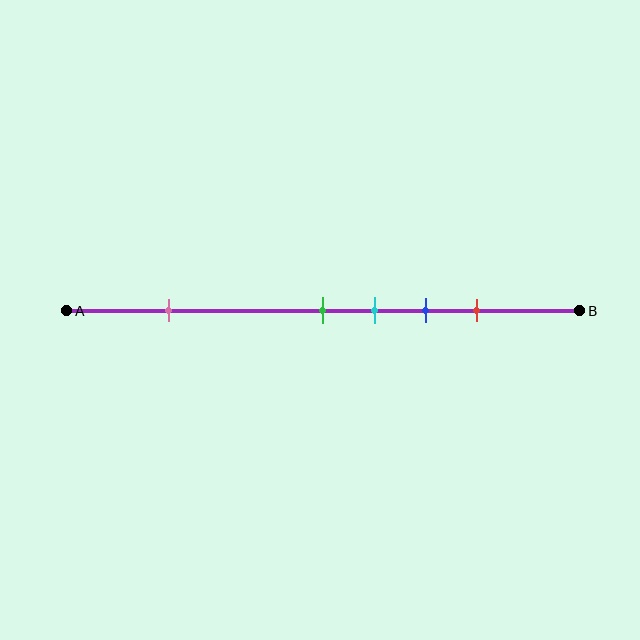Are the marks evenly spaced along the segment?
No, the marks are not evenly spaced.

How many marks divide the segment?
There are 5 marks dividing the segment.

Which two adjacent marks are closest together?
The green and cyan marks are the closest adjacent pair.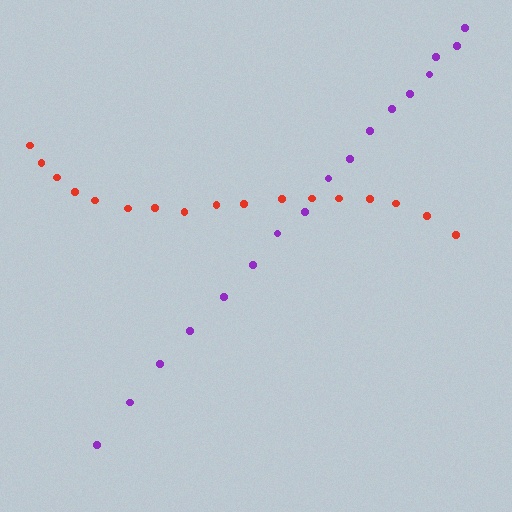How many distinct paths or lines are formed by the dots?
There are 2 distinct paths.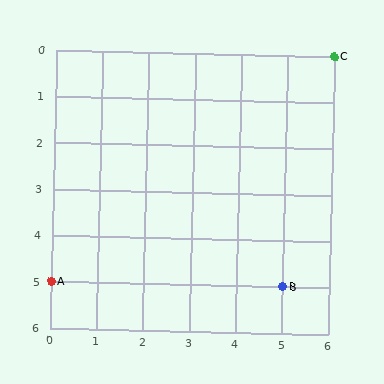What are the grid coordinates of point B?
Point B is at grid coordinates (5, 5).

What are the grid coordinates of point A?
Point A is at grid coordinates (0, 5).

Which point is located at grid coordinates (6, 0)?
Point C is at (6, 0).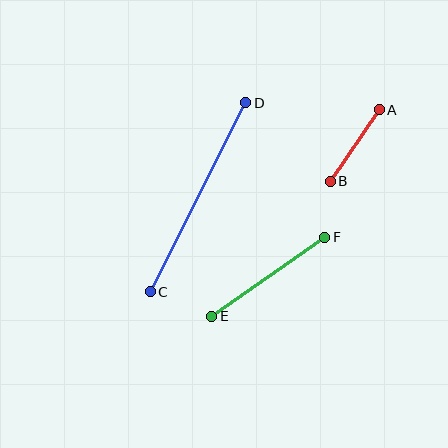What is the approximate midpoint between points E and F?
The midpoint is at approximately (268, 277) pixels.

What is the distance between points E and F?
The distance is approximately 138 pixels.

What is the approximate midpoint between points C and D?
The midpoint is at approximately (198, 197) pixels.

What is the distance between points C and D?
The distance is approximately 212 pixels.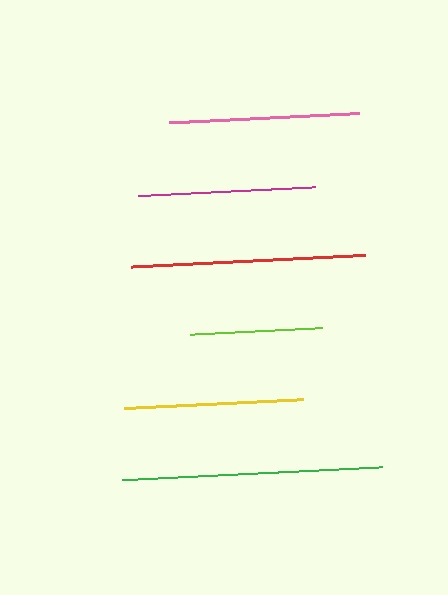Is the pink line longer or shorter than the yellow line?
The pink line is longer than the yellow line.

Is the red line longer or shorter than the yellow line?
The red line is longer than the yellow line.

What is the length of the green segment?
The green segment is approximately 260 pixels long.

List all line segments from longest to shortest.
From longest to shortest: green, red, pink, yellow, magenta, lime.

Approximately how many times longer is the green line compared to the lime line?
The green line is approximately 2.0 times the length of the lime line.